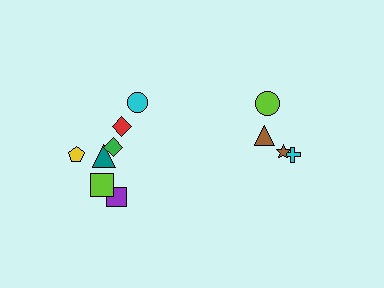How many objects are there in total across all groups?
There are 11 objects.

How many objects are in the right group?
There are 4 objects.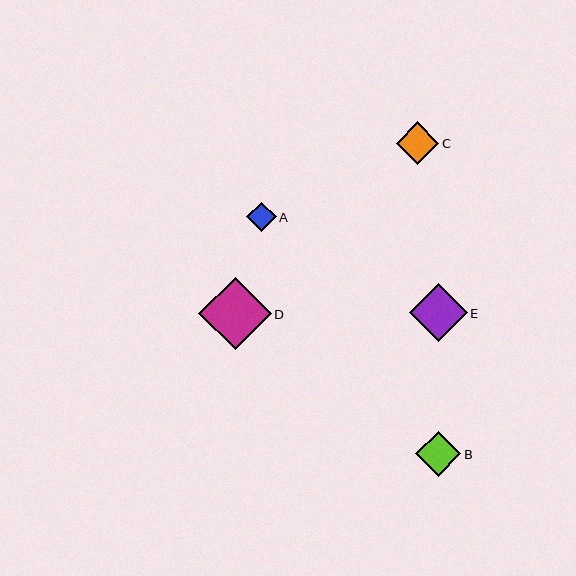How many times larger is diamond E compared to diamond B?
Diamond E is approximately 1.3 times the size of diamond B.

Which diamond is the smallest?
Diamond A is the smallest with a size of approximately 29 pixels.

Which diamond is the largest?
Diamond D is the largest with a size of approximately 72 pixels.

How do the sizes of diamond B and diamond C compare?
Diamond B and diamond C are approximately the same size.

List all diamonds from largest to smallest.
From largest to smallest: D, E, B, C, A.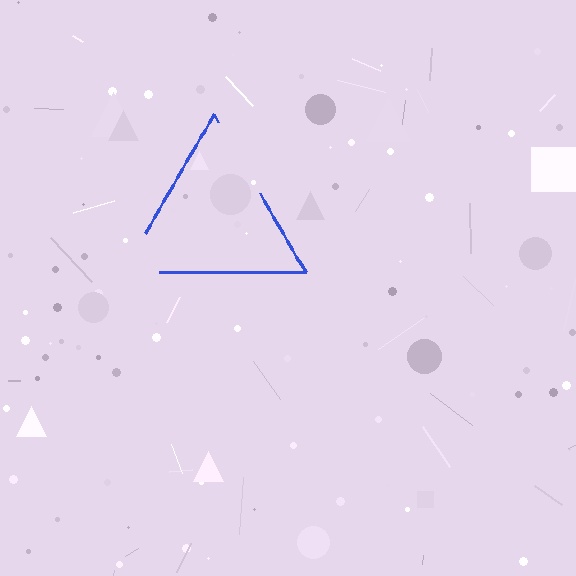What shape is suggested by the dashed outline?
The dashed outline suggests a triangle.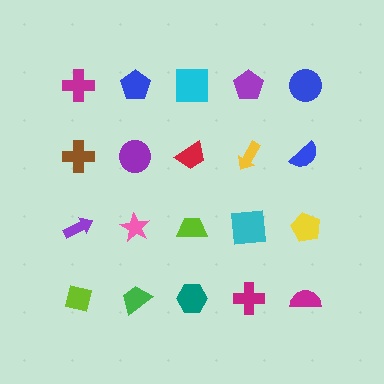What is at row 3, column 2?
A pink star.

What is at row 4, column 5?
A magenta semicircle.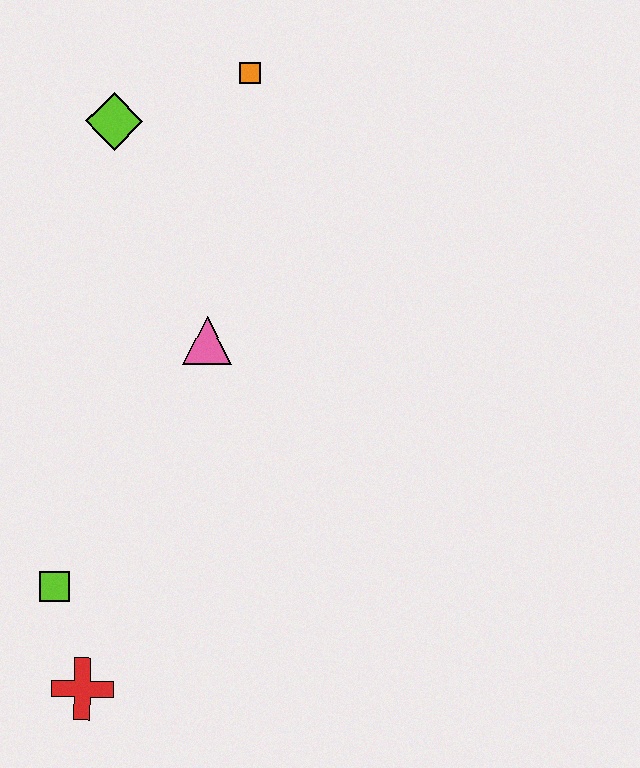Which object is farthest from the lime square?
The orange square is farthest from the lime square.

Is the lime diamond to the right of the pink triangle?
No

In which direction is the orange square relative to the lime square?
The orange square is above the lime square.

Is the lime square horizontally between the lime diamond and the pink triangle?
No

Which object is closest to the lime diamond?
The orange square is closest to the lime diamond.